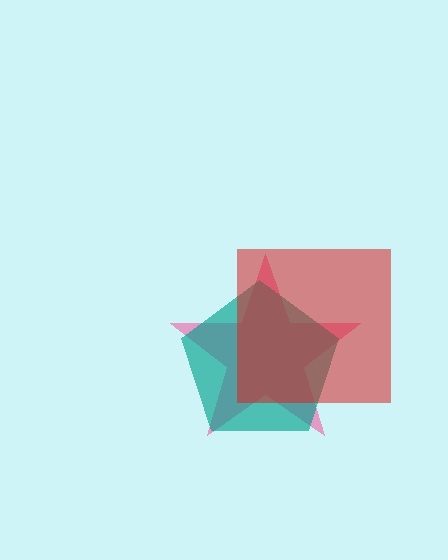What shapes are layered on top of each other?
The layered shapes are: a pink star, a teal pentagon, a red square.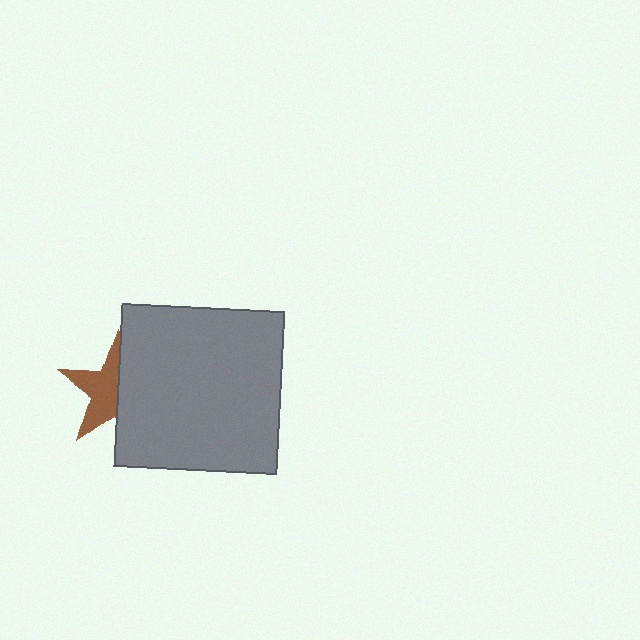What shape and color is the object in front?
The object in front is a gray square.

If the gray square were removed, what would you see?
You would see the complete brown star.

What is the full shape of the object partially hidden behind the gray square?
The partially hidden object is a brown star.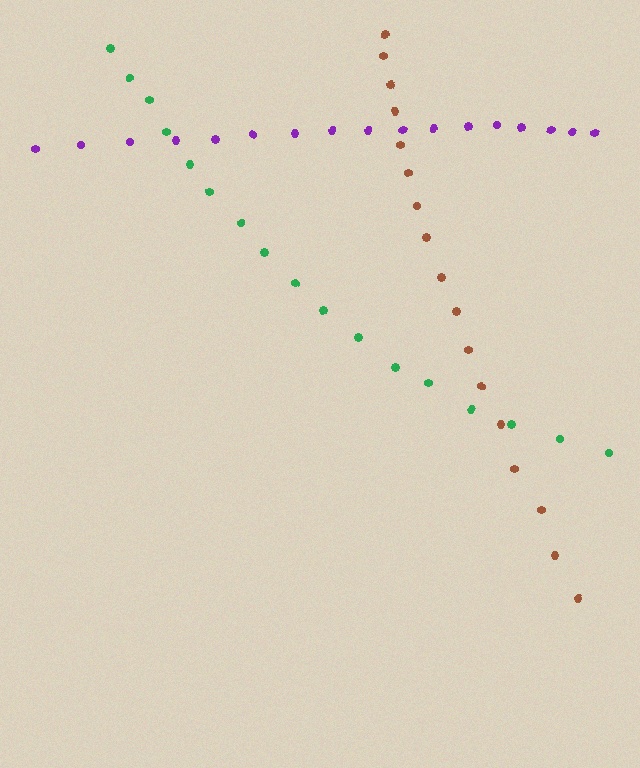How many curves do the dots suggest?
There are 3 distinct paths.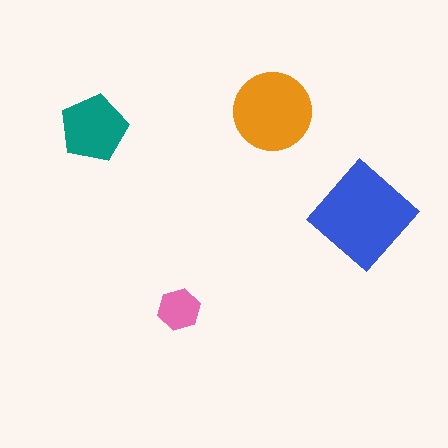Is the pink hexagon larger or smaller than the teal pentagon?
Smaller.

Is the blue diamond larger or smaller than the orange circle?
Larger.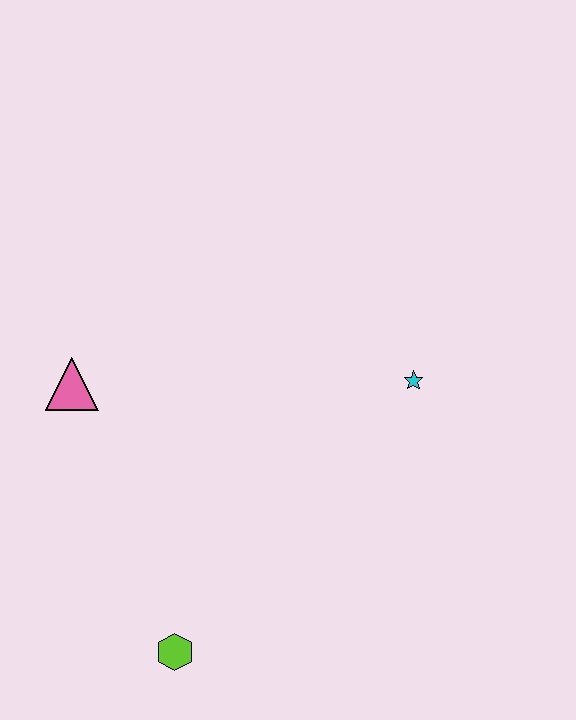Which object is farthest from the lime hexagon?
The cyan star is farthest from the lime hexagon.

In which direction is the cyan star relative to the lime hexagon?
The cyan star is above the lime hexagon.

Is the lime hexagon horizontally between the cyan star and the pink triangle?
Yes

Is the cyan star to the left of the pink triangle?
No